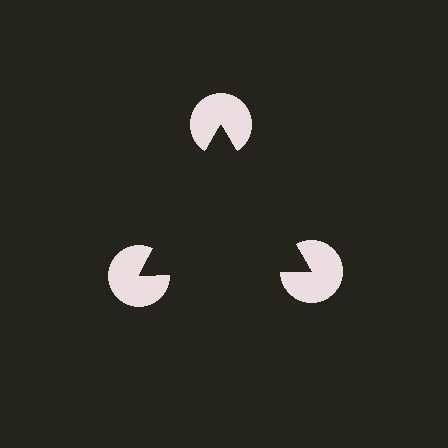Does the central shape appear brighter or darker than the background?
It typically appears slightly darker than the background, even though no actual brightness change is drawn.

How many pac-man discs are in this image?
There are 3 — one at each vertex of the illusory triangle.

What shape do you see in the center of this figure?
An illusory triangle — its edges are inferred from the aligned wedge cuts in the pac-man discs, not physically drawn.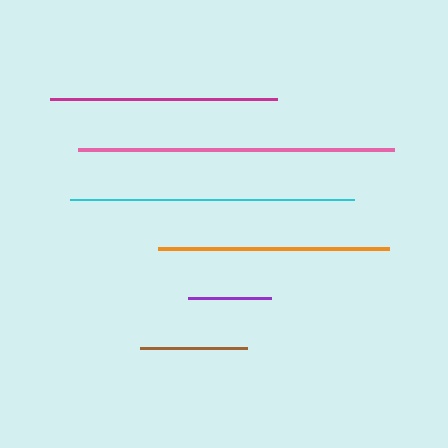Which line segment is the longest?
The pink line is the longest at approximately 316 pixels.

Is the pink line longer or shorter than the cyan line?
The pink line is longer than the cyan line.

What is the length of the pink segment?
The pink segment is approximately 316 pixels long.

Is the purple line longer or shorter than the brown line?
The brown line is longer than the purple line.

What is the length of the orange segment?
The orange segment is approximately 231 pixels long.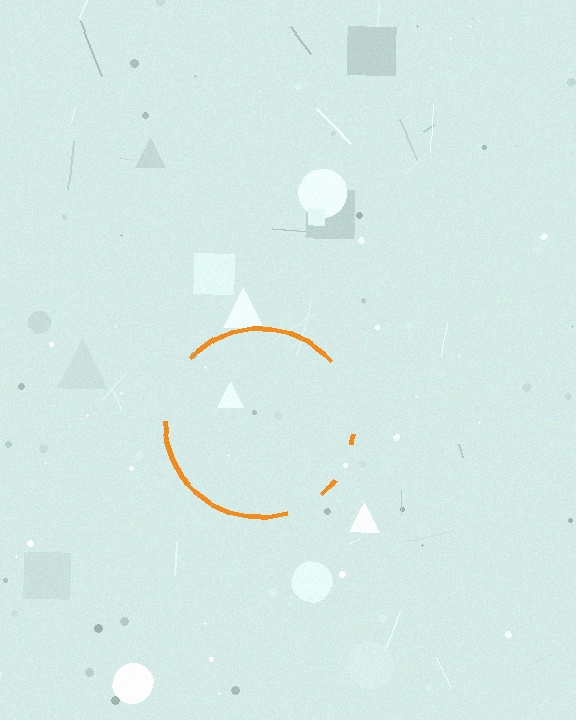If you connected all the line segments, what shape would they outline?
They would outline a circle.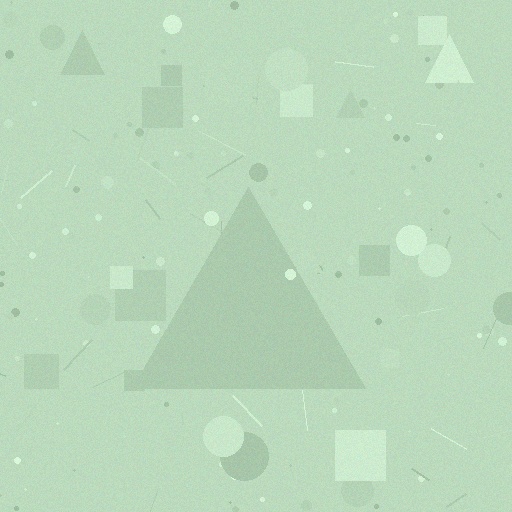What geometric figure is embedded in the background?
A triangle is embedded in the background.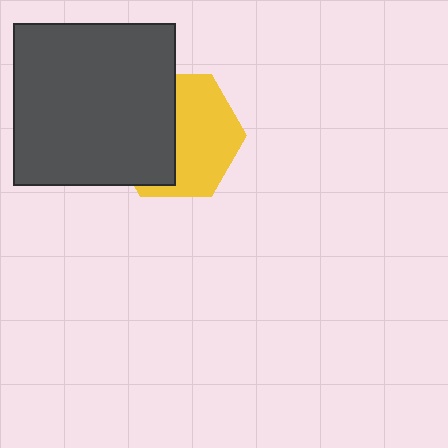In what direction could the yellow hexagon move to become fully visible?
The yellow hexagon could move right. That would shift it out from behind the dark gray square entirely.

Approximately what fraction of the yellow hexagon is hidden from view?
Roughly 46% of the yellow hexagon is hidden behind the dark gray square.